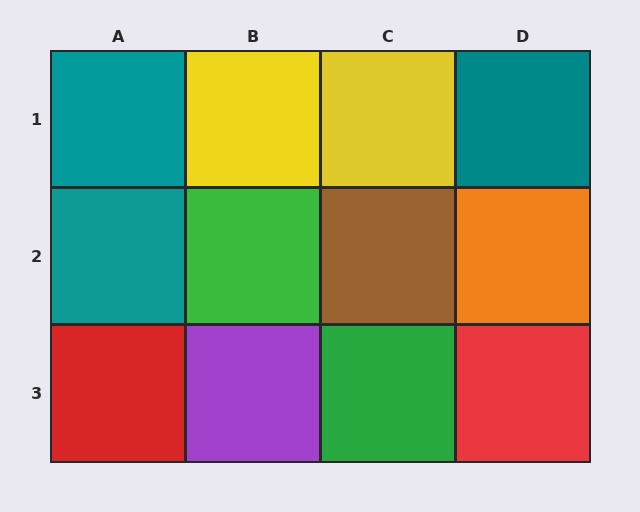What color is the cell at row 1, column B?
Yellow.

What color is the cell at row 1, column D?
Teal.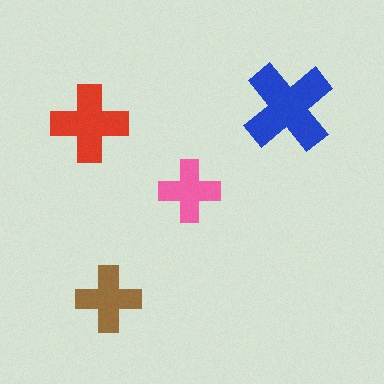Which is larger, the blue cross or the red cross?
The blue one.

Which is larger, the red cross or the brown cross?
The red one.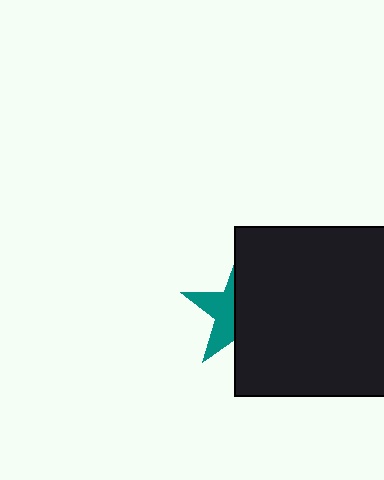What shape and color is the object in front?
The object in front is a black square.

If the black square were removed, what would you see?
You would see the complete teal star.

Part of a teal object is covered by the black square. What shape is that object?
It is a star.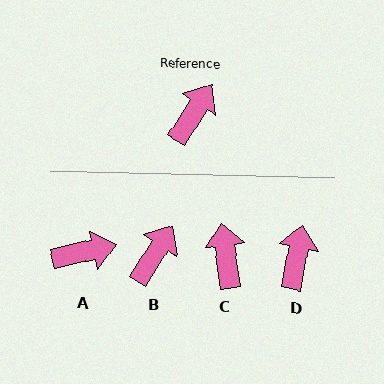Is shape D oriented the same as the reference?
No, it is off by about 22 degrees.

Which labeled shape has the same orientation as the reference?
B.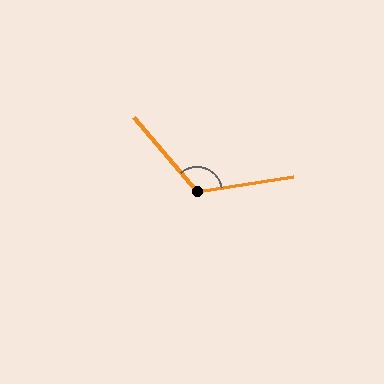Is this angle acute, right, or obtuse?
It is obtuse.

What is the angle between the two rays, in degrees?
Approximately 121 degrees.